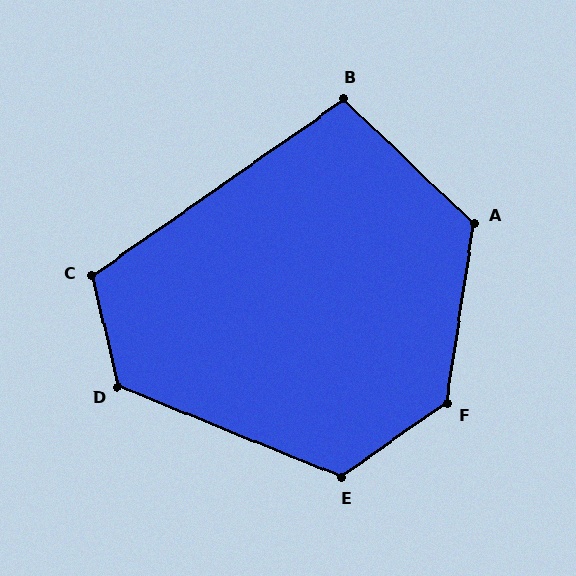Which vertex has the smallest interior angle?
B, at approximately 101 degrees.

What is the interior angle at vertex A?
Approximately 125 degrees (obtuse).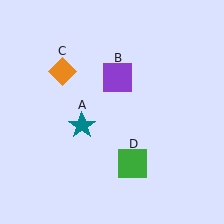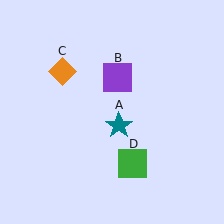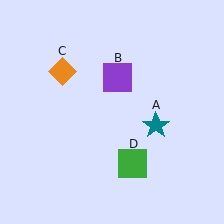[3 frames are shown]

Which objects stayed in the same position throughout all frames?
Purple square (object B) and orange diamond (object C) and green square (object D) remained stationary.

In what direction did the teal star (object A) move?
The teal star (object A) moved right.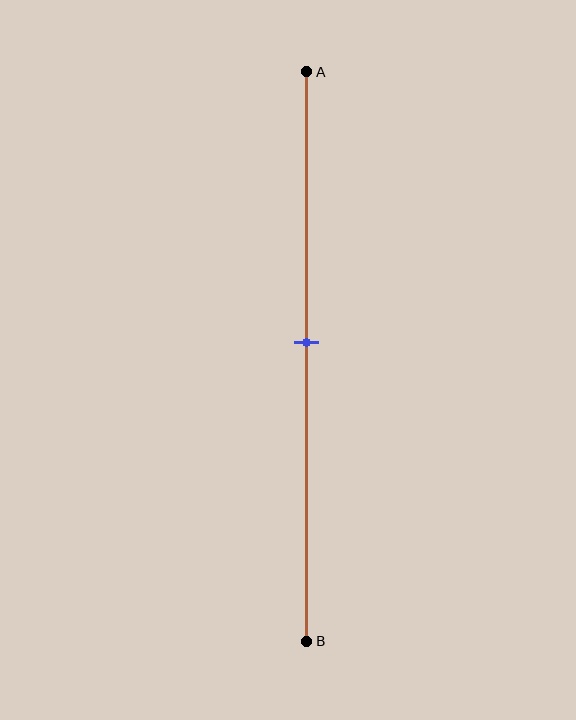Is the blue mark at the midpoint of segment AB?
Yes, the mark is approximately at the midpoint.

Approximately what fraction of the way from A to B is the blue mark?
The blue mark is approximately 50% of the way from A to B.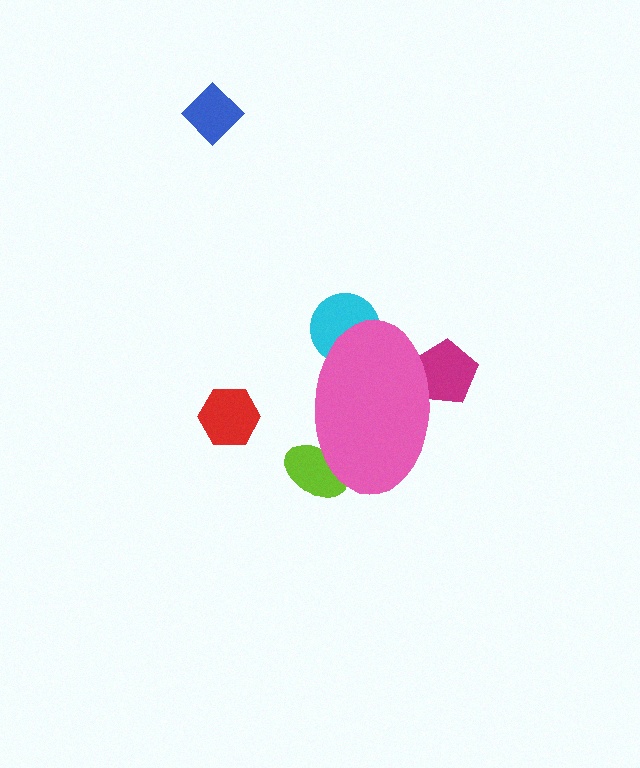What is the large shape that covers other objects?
A pink ellipse.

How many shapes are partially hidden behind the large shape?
3 shapes are partially hidden.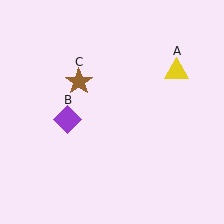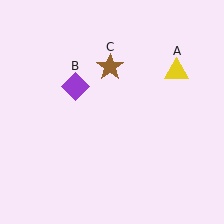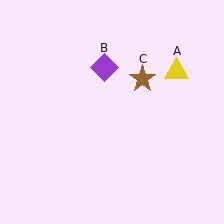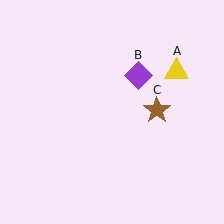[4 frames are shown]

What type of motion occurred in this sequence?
The purple diamond (object B), brown star (object C) rotated clockwise around the center of the scene.